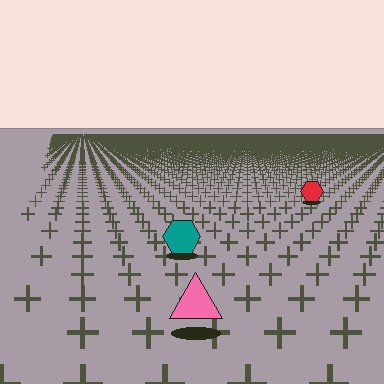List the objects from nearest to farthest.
From nearest to farthest: the pink triangle, the teal hexagon, the red hexagon.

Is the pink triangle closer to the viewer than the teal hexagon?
Yes. The pink triangle is closer — you can tell from the texture gradient: the ground texture is coarser near it.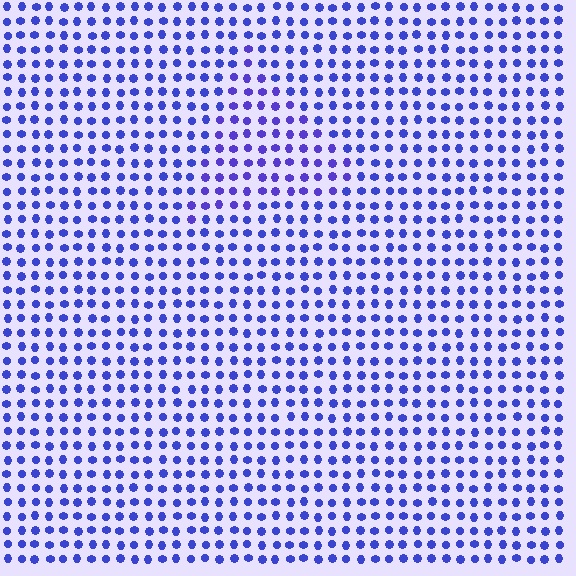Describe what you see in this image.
The image is filled with small blue elements in a uniform arrangement. A triangle-shaped region is visible where the elements are tinted to a slightly different hue, forming a subtle color boundary.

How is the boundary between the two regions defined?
The boundary is defined purely by a slight shift in hue (about 17 degrees). Spacing, size, and orientation are identical on both sides.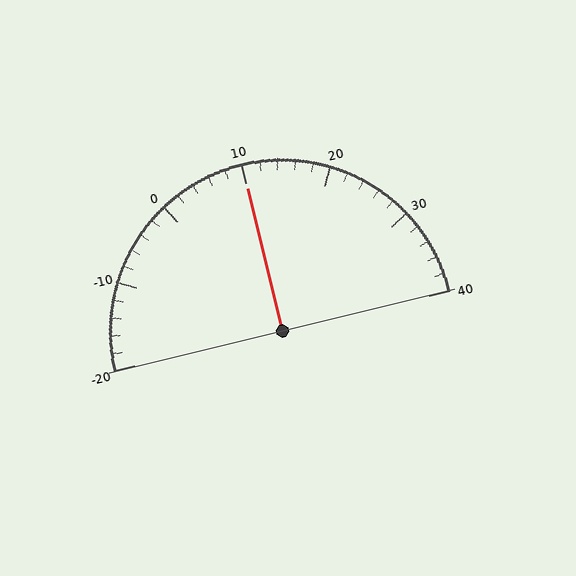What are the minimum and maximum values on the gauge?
The gauge ranges from -20 to 40.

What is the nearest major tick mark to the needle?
The nearest major tick mark is 10.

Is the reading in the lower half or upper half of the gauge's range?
The reading is in the upper half of the range (-20 to 40).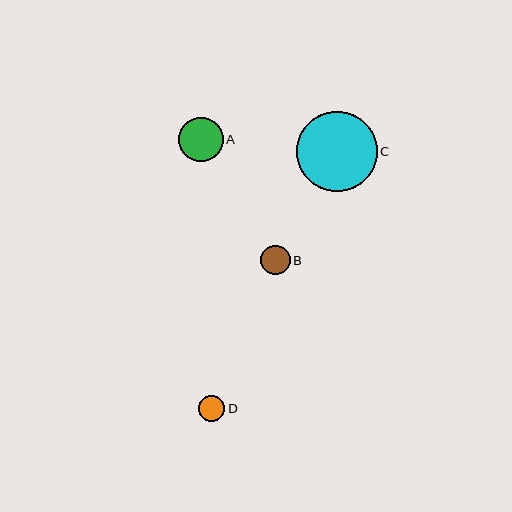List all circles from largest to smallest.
From largest to smallest: C, A, B, D.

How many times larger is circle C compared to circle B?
Circle C is approximately 2.7 times the size of circle B.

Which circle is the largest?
Circle C is the largest with a size of approximately 81 pixels.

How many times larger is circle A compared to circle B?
Circle A is approximately 1.5 times the size of circle B.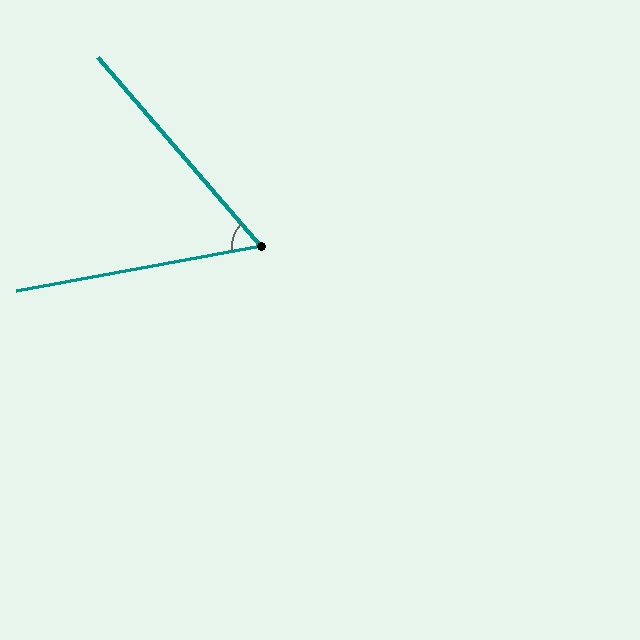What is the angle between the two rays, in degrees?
Approximately 60 degrees.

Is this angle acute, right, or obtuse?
It is acute.